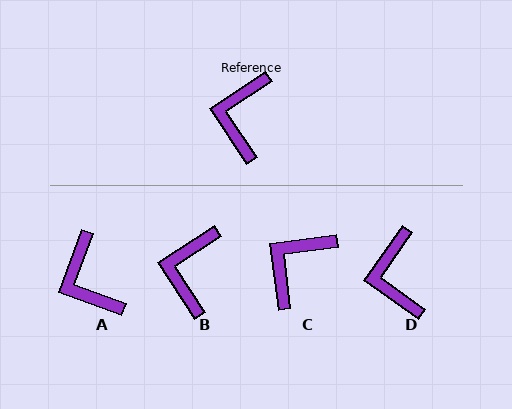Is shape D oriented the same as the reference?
No, it is off by about 21 degrees.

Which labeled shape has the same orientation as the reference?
B.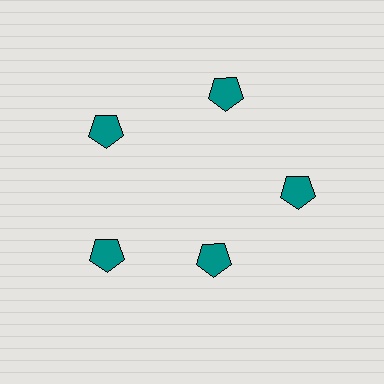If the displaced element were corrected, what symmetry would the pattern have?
It would have 5-fold rotational symmetry — the pattern would map onto itself every 72 degrees.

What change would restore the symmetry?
The symmetry would be restored by moving it outward, back onto the ring so that all 5 pentagons sit at equal angles and equal distance from the center.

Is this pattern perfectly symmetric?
No. The 5 teal pentagons are arranged in a ring, but one element near the 5 o'clock position is pulled inward toward the center, breaking the 5-fold rotational symmetry.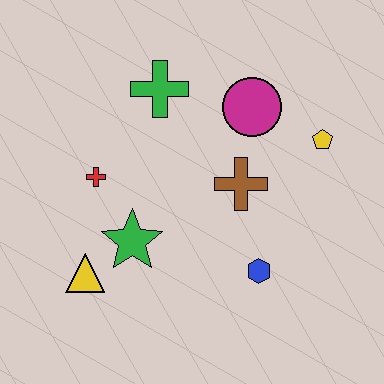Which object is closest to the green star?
The yellow triangle is closest to the green star.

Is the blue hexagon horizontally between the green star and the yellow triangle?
No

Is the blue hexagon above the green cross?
No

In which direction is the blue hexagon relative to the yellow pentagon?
The blue hexagon is below the yellow pentagon.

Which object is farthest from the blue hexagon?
The green cross is farthest from the blue hexagon.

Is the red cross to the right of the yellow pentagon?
No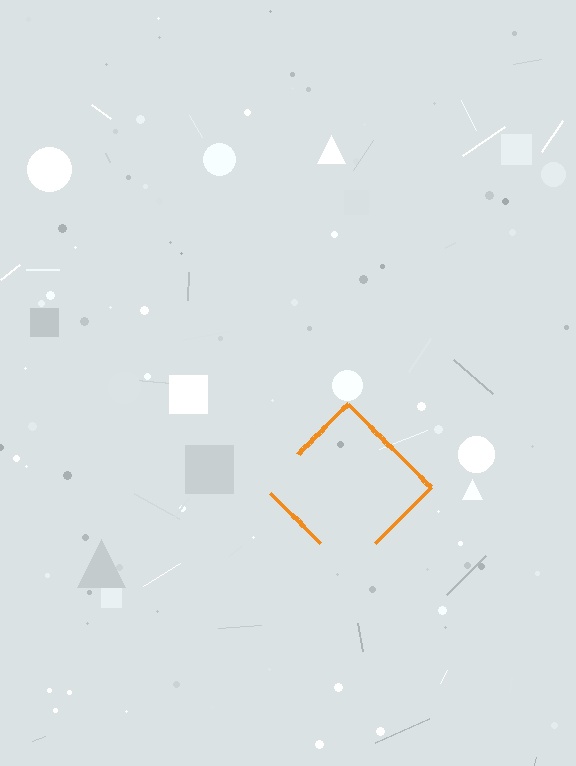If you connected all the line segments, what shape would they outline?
They would outline a diamond.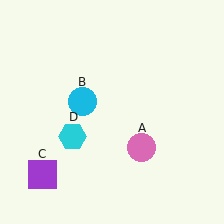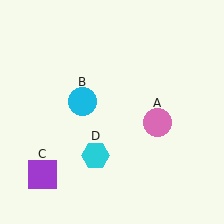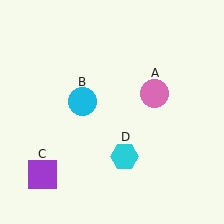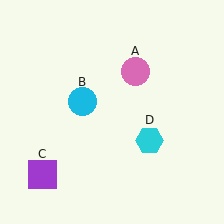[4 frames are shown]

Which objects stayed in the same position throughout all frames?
Cyan circle (object B) and purple square (object C) remained stationary.